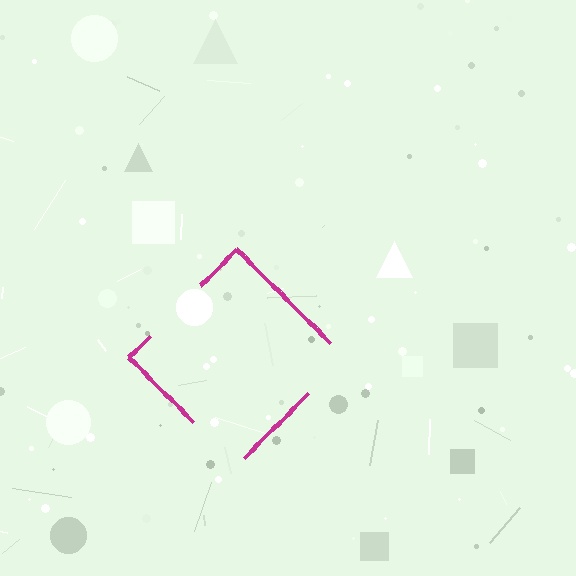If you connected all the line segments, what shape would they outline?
They would outline a diamond.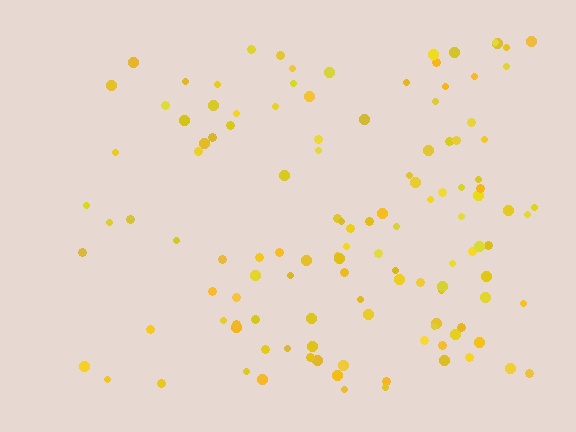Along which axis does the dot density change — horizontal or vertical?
Horizontal.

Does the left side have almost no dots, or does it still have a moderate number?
Still a moderate number, just noticeably fewer than the right.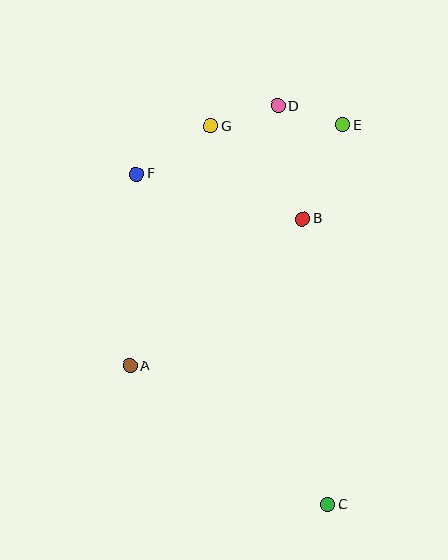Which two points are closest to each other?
Points D and E are closest to each other.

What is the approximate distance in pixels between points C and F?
The distance between C and F is approximately 382 pixels.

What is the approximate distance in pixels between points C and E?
The distance between C and E is approximately 380 pixels.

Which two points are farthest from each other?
Points C and D are farthest from each other.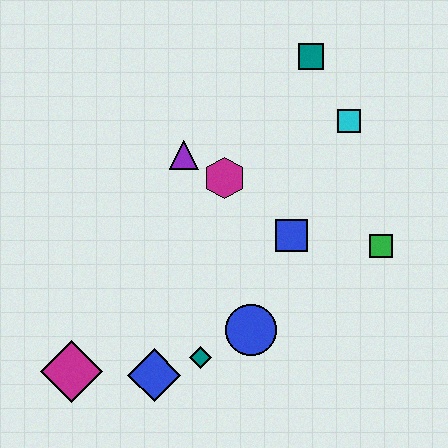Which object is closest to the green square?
The blue square is closest to the green square.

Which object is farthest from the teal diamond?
The teal square is farthest from the teal diamond.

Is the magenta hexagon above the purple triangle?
No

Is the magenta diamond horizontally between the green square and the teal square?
No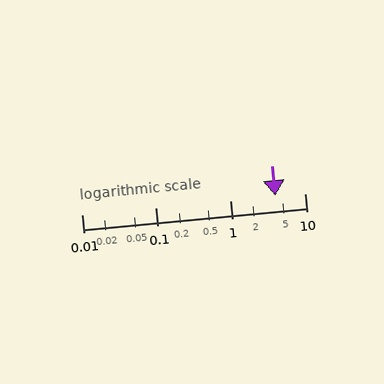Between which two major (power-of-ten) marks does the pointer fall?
The pointer is between 1 and 10.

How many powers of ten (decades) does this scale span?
The scale spans 3 decades, from 0.01 to 10.